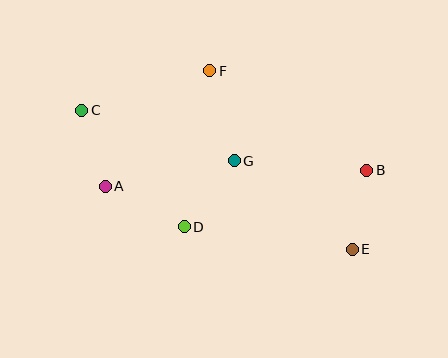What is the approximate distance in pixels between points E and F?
The distance between E and F is approximately 228 pixels.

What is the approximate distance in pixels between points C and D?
The distance between C and D is approximately 155 pixels.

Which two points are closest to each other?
Points A and C are closest to each other.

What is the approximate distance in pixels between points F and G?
The distance between F and G is approximately 93 pixels.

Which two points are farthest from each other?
Points C and E are farthest from each other.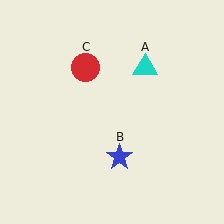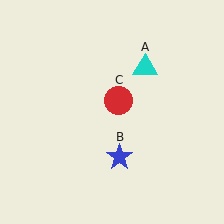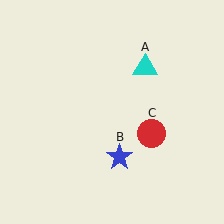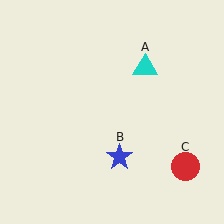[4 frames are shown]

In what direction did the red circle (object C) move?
The red circle (object C) moved down and to the right.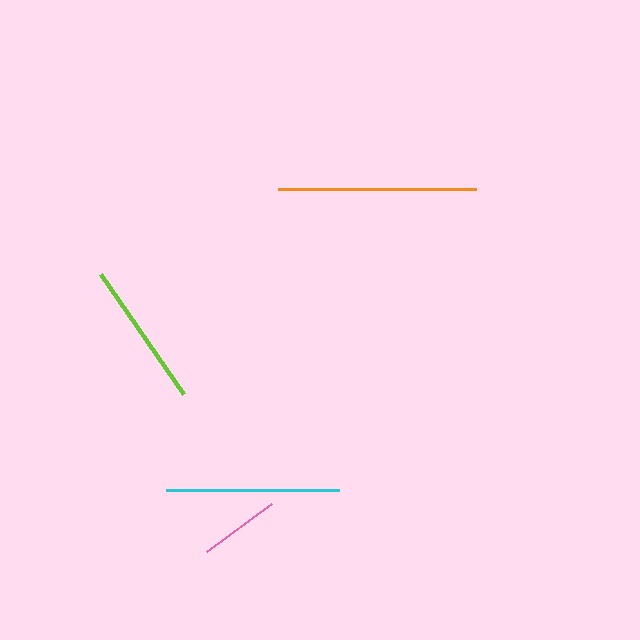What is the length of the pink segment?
The pink segment is approximately 81 pixels long.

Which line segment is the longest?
The orange line is the longest at approximately 198 pixels.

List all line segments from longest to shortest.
From longest to shortest: orange, cyan, lime, pink.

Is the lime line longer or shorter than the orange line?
The orange line is longer than the lime line.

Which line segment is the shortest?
The pink line is the shortest at approximately 81 pixels.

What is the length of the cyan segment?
The cyan segment is approximately 173 pixels long.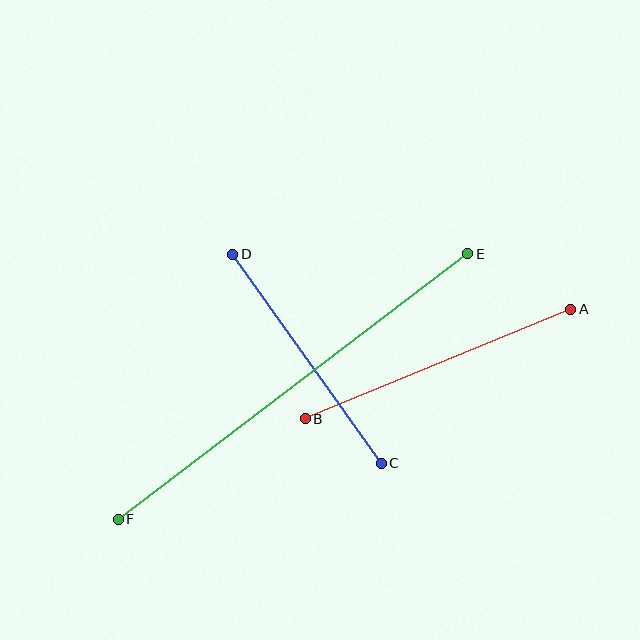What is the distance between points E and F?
The distance is approximately 439 pixels.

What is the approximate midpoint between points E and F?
The midpoint is at approximately (293, 386) pixels.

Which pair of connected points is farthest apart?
Points E and F are farthest apart.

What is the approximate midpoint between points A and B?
The midpoint is at approximately (438, 364) pixels.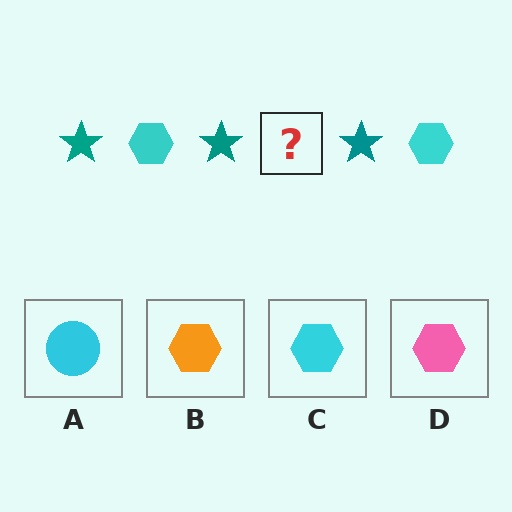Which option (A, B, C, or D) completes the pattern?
C.